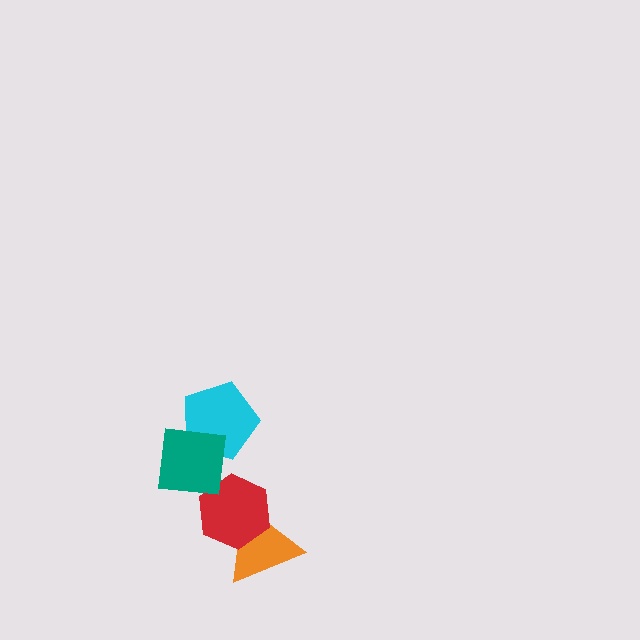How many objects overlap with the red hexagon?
2 objects overlap with the red hexagon.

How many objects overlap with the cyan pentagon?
1 object overlaps with the cyan pentagon.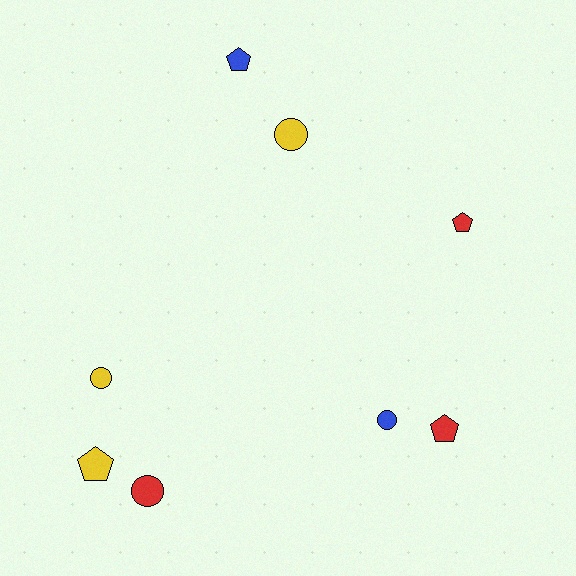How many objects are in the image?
There are 8 objects.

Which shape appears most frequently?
Pentagon, with 4 objects.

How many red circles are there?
There is 1 red circle.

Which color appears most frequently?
Yellow, with 3 objects.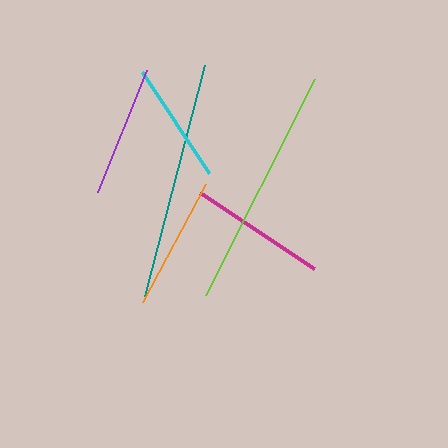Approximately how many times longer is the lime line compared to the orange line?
The lime line is approximately 1.8 times the length of the orange line.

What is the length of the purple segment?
The purple segment is approximately 131 pixels long.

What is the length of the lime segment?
The lime segment is approximately 242 pixels long.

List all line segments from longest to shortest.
From longest to shortest: lime, teal, magenta, orange, purple, cyan.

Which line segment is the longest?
The lime line is the longest at approximately 242 pixels.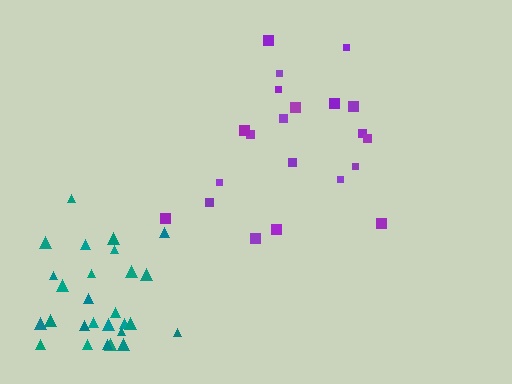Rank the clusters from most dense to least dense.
teal, purple.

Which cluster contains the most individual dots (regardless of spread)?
Teal (27).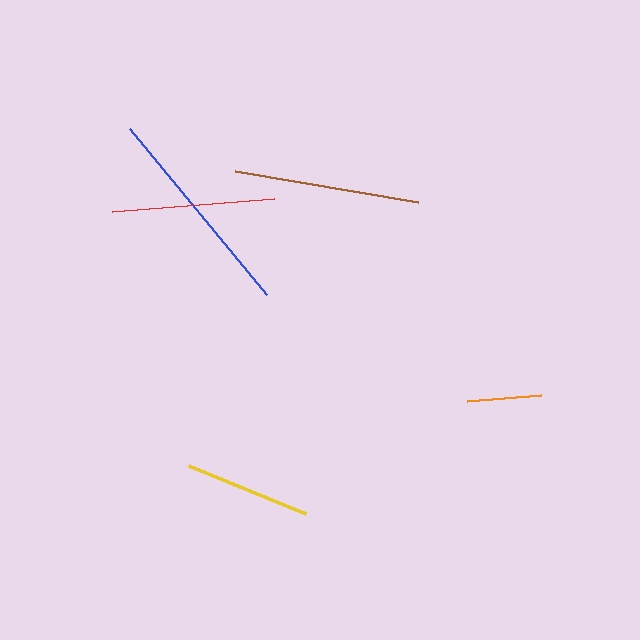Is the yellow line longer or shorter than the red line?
The red line is longer than the yellow line.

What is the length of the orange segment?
The orange segment is approximately 74 pixels long.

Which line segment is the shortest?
The orange line is the shortest at approximately 74 pixels.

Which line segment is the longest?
The blue line is the longest at approximately 215 pixels.